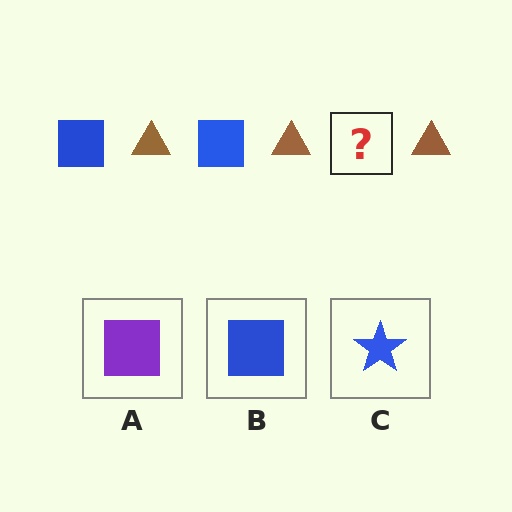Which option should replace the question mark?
Option B.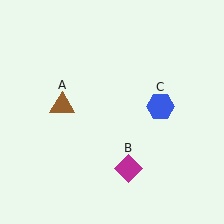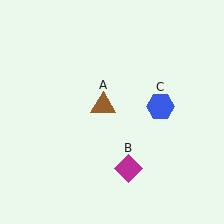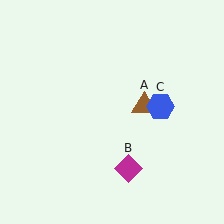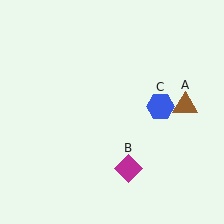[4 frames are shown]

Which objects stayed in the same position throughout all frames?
Magenta diamond (object B) and blue hexagon (object C) remained stationary.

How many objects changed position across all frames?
1 object changed position: brown triangle (object A).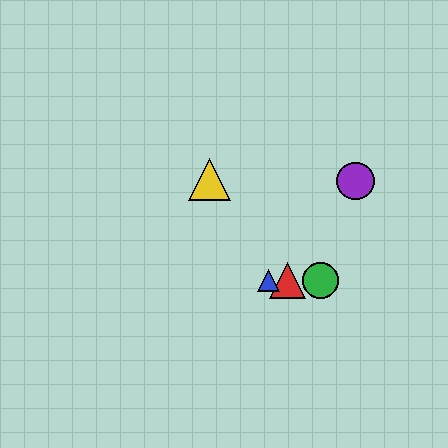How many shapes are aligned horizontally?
3 shapes (the red triangle, the blue triangle, the green circle) are aligned horizontally.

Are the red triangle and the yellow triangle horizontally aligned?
No, the red triangle is at y≈281 and the yellow triangle is at y≈179.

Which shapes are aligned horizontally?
The red triangle, the blue triangle, the green circle are aligned horizontally.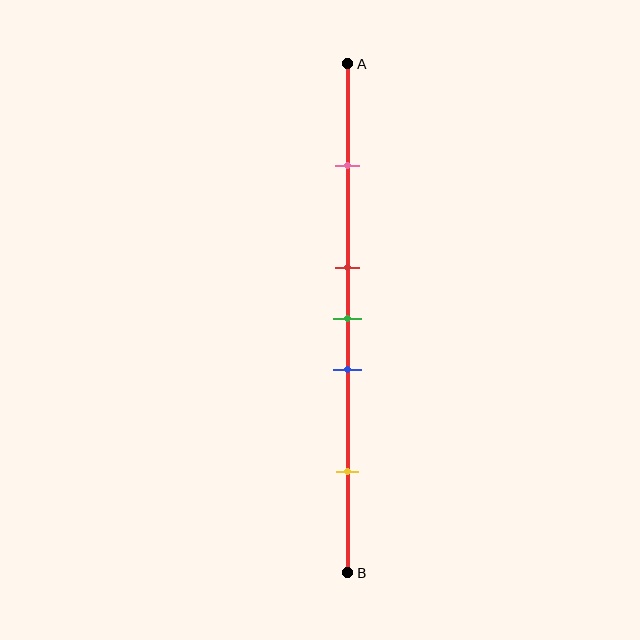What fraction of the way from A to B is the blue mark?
The blue mark is approximately 60% (0.6) of the way from A to B.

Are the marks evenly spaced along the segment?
No, the marks are not evenly spaced.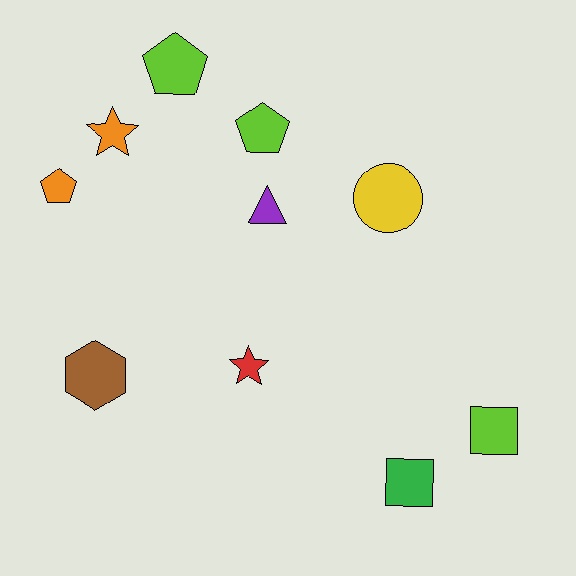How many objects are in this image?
There are 10 objects.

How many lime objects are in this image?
There are 3 lime objects.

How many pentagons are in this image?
There are 3 pentagons.